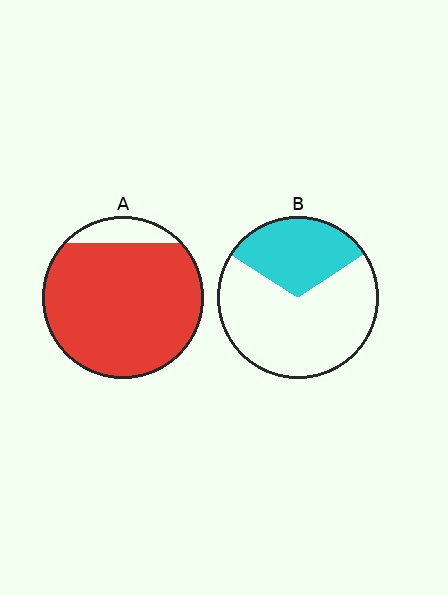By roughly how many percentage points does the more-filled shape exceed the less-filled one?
By roughly 55 percentage points (A over B).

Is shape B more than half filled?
No.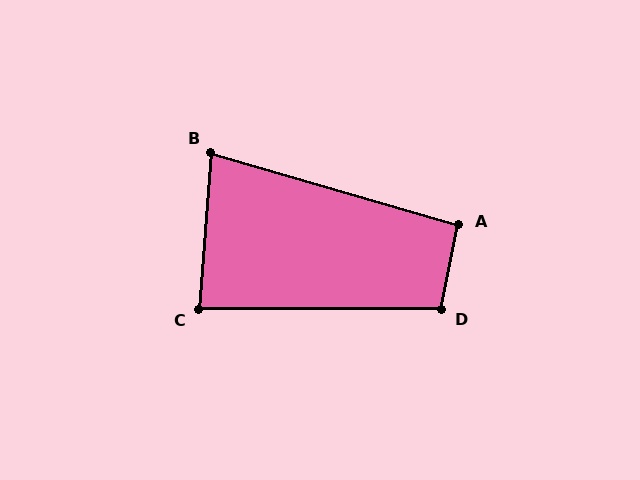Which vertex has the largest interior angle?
D, at approximately 102 degrees.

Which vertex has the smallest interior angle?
B, at approximately 78 degrees.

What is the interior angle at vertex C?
Approximately 85 degrees (approximately right).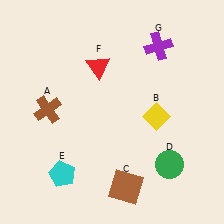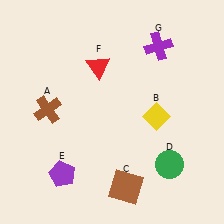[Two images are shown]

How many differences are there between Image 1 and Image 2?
There is 1 difference between the two images.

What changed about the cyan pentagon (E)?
In Image 1, E is cyan. In Image 2, it changed to purple.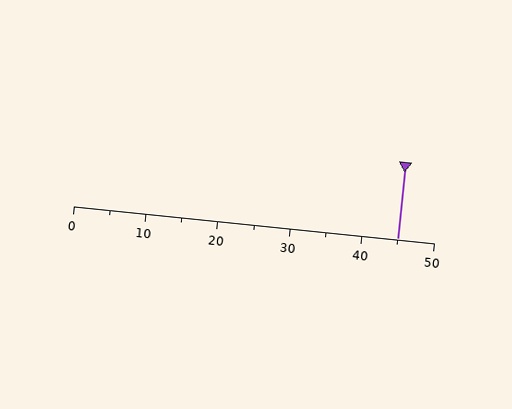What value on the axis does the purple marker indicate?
The marker indicates approximately 45.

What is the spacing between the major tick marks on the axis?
The major ticks are spaced 10 apart.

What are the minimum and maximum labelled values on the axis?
The axis runs from 0 to 50.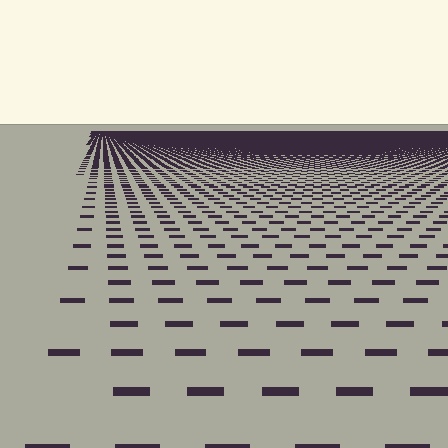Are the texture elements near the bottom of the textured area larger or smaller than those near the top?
Larger. Near the bottom, elements are closer to the viewer and appear at a bigger on-screen size.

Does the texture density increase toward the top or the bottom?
Density increases toward the top.